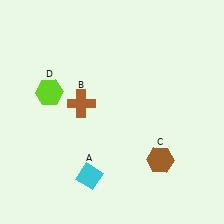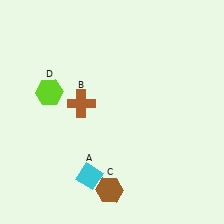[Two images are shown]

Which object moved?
The brown hexagon (C) moved left.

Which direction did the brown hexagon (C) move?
The brown hexagon (C) moved left.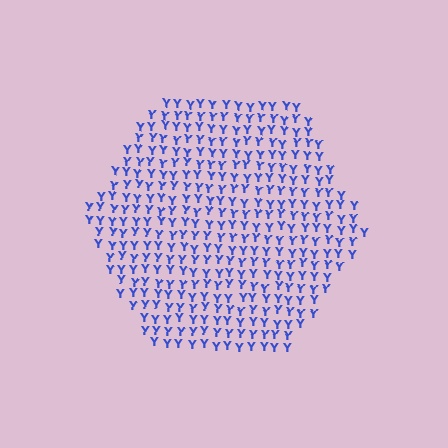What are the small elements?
The small elements are letter Y's.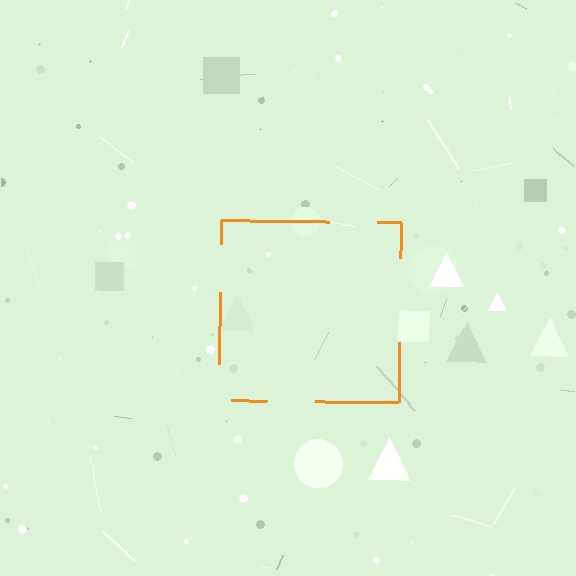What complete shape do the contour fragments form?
The contour fragments form a square.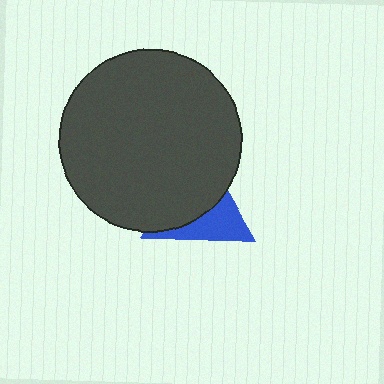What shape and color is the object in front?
The object in front is a dark gray circle.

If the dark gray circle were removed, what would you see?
You would see the complete blue triangle.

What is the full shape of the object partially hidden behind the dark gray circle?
The partially hidden object is a blue triangle.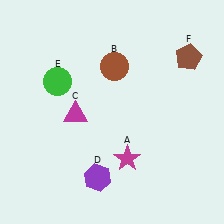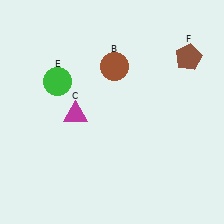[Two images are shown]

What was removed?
The magenta star (A), the purple hexagon (D) were removed in Image 2.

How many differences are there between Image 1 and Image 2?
There are 2 differences between the two images.